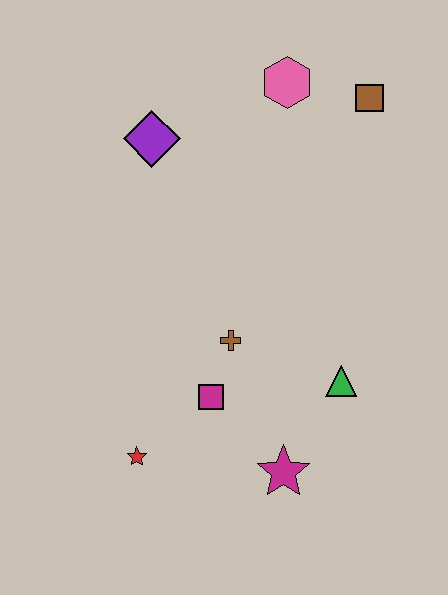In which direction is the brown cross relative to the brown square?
The brown cross is below the brown square.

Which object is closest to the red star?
The magenta square is closest to the red star.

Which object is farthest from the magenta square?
The brown square is farthest from the magenta square.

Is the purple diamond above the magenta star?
Yes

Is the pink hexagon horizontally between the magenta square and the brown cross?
No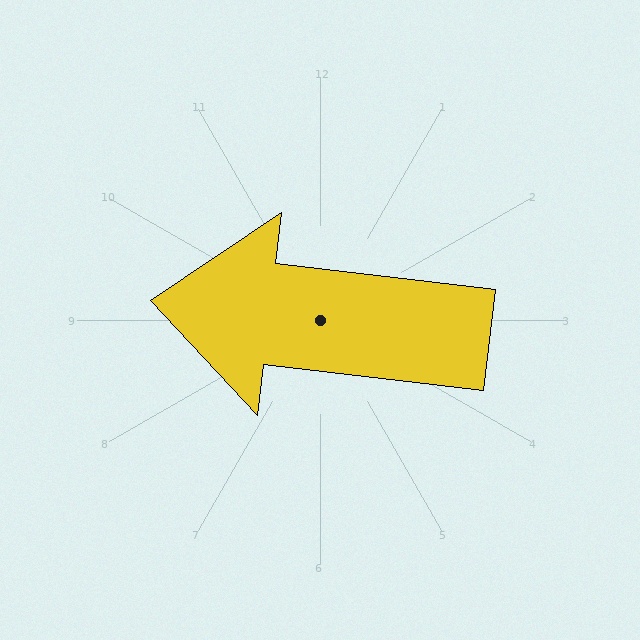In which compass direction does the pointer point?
West.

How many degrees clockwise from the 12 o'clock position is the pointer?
Approximately 277 degrees.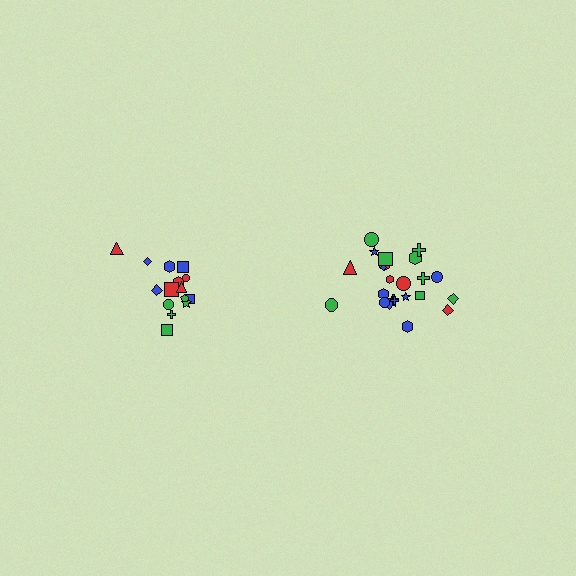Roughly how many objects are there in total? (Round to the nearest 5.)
Roughly 40 objects in total.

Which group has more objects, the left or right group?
The right group.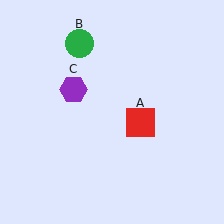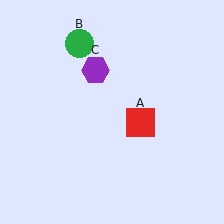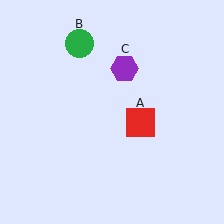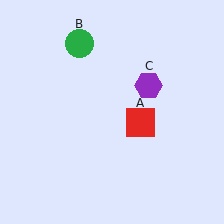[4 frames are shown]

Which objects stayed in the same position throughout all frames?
Red square (object A) and green circle (object B) remained stationary.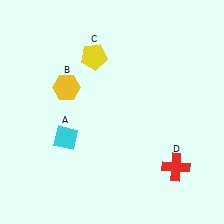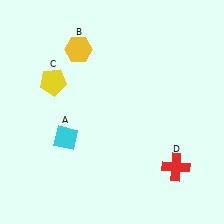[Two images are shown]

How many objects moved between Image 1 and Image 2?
2 objects moved between the two images.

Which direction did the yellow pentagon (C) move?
The yellow pentagon (C) moved left.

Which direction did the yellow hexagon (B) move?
The yellow hexagon (B) moved up.